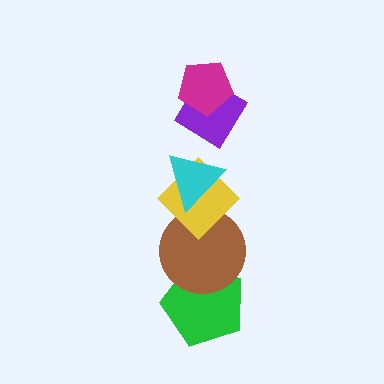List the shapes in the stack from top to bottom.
From top to bottom: the magenta pentagon, the purple diamond, the cyan triangle, the yellow diamond, the brown circle, the green pentagon.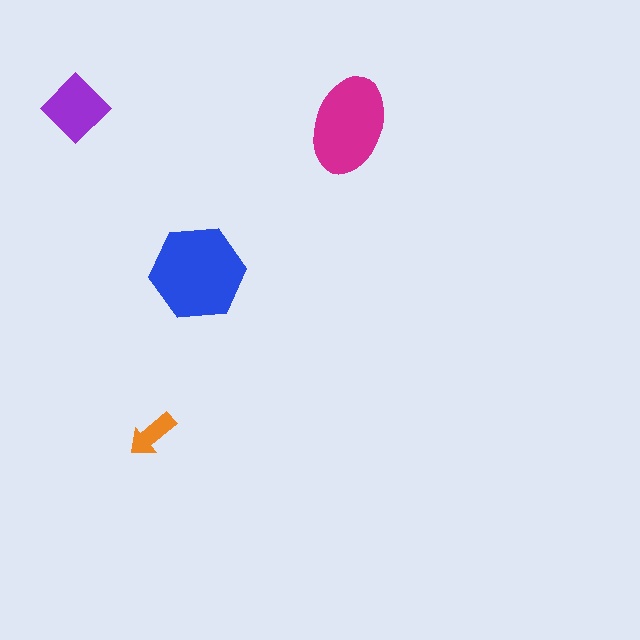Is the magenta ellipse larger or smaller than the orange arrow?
Larger.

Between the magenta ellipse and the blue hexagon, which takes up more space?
The blue hexagon.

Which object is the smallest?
The orange arrow.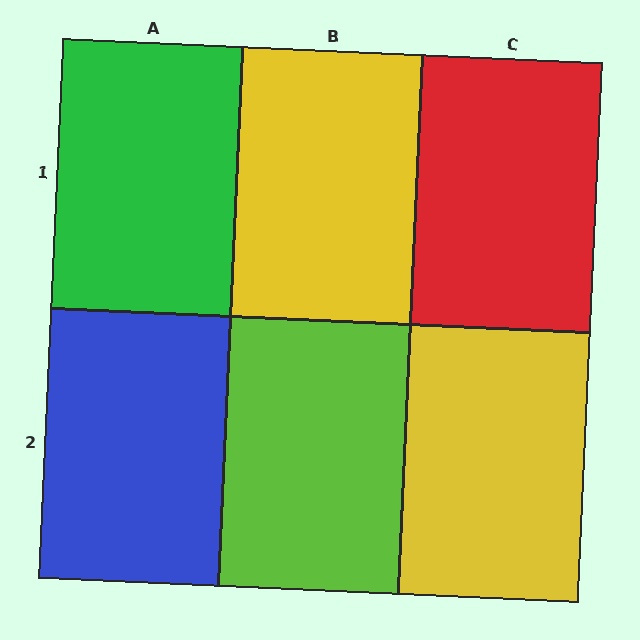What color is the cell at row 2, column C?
Yellow.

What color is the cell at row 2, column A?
Blue.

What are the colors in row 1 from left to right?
Green, yellow, red.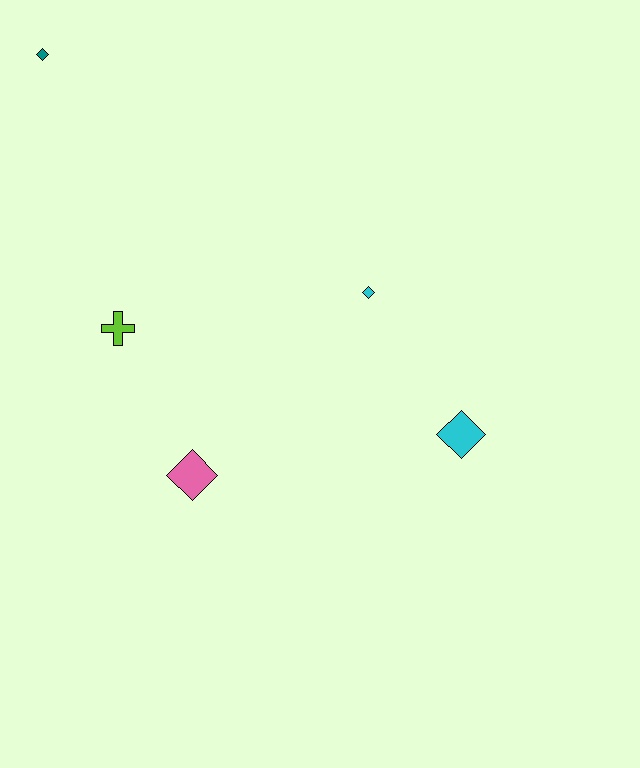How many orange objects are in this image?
There are no orange objects.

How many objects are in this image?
There are 5 objects.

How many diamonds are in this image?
There are 4 diamonds.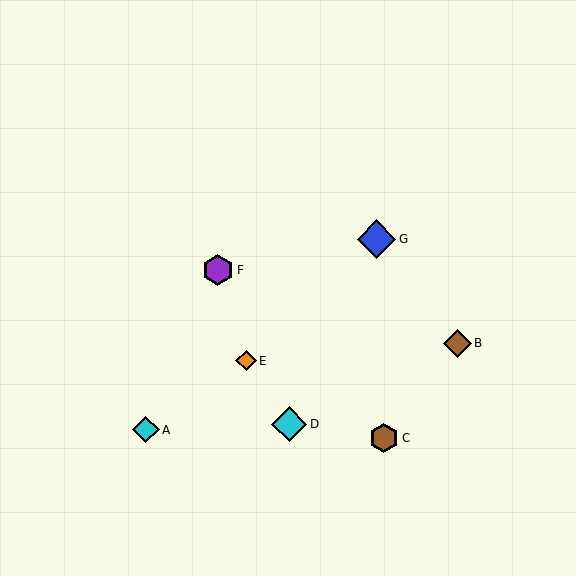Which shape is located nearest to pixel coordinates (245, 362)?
The orange diamond (labeled E) at (246, 361) is nearest to that location.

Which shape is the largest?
The blue diamond (labeled G) is the largest.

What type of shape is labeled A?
Shape A is a cyan diamond.